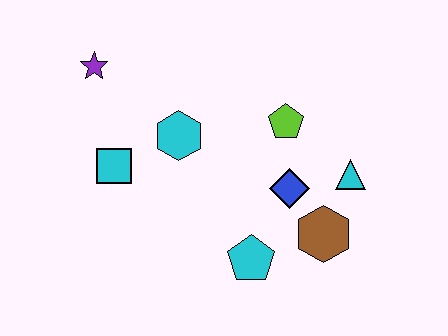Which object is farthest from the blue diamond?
The purple star is farthest from the blue diamond.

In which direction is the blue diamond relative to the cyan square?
The blue diamond is to the right of the cyan square.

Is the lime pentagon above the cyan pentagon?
Yes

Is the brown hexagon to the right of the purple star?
Yes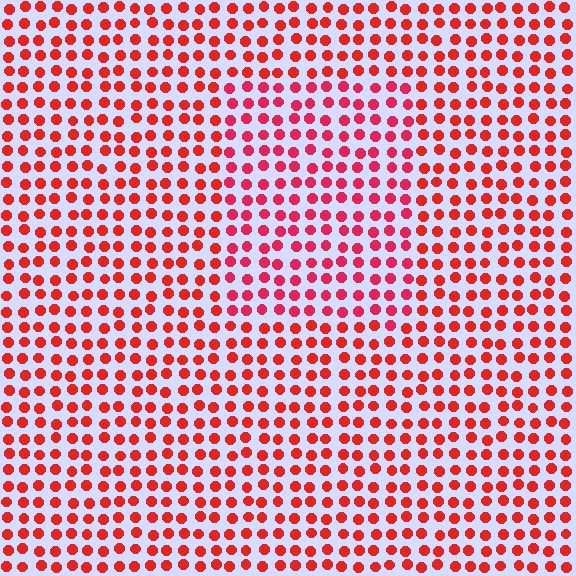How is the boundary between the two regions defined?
The boundary is defined purely by a slight shift in hue (about 17 degrees). Spacing, size, and orientation are identical on both sides.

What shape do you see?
I see a rectangle.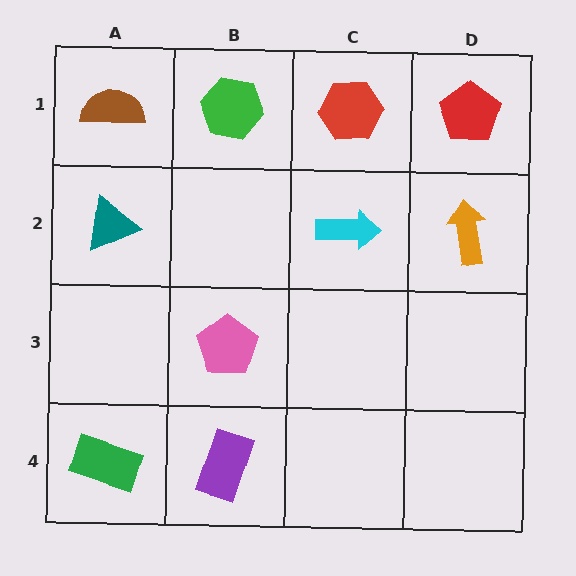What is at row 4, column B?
A purple rectangle.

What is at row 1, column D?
A red pentagon.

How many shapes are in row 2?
3 shapes.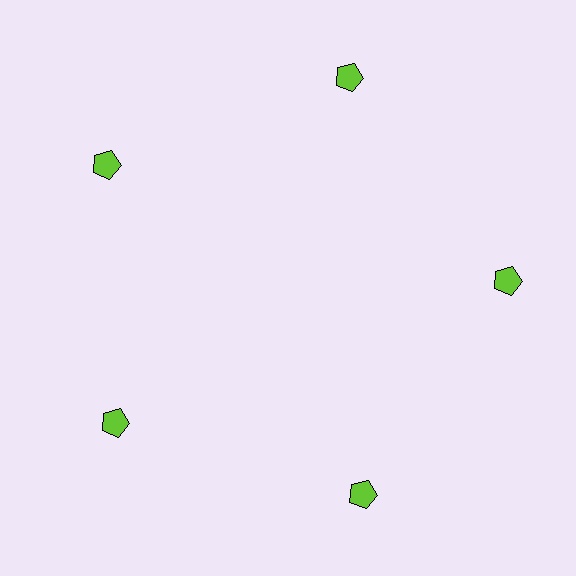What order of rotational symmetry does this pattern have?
This pattern has 5-fold rotational symmetry.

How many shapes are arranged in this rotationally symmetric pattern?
There are 5 shapes, arranged in 5 groups of 1.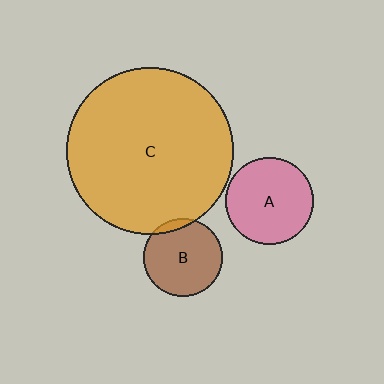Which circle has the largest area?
Circle C (orange).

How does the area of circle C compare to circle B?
Approximately 4.6 times.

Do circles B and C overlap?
Yes.